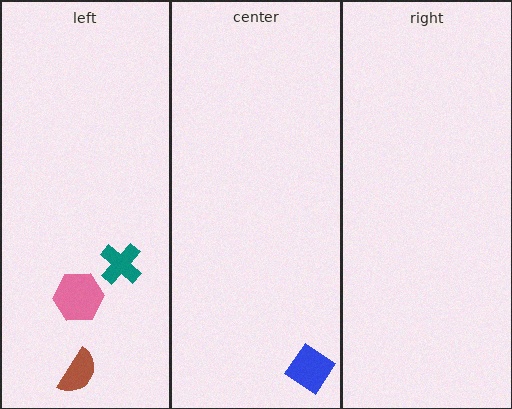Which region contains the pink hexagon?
The left region.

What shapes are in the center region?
The blue diamond.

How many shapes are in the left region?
3.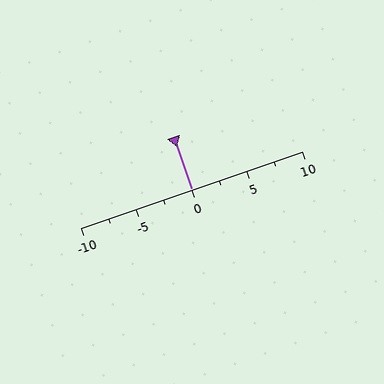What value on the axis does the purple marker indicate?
The marker indicates approximately 0.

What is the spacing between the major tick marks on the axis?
The major ticks are spaced 5 apart.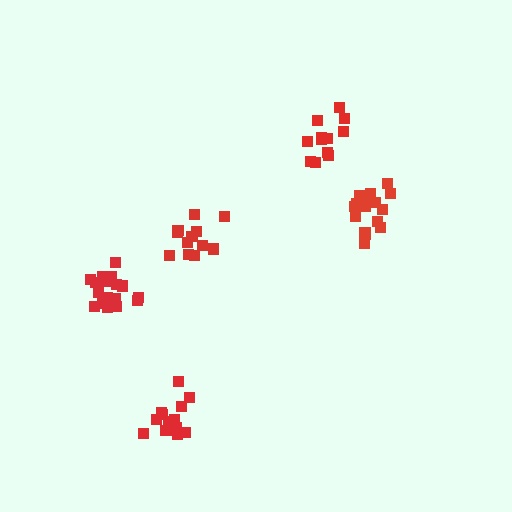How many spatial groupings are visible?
There are 5 spatial groupings.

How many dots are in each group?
Group 1: 12 dots, Group 2: 14 dots, Group 3: 16 dots, Group 4: 12 dots, Group 5: 18 dots (72 total).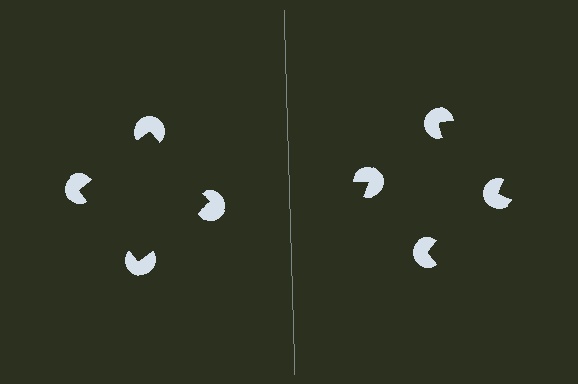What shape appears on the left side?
An illusory square.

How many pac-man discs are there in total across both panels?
8 — 4 on each side.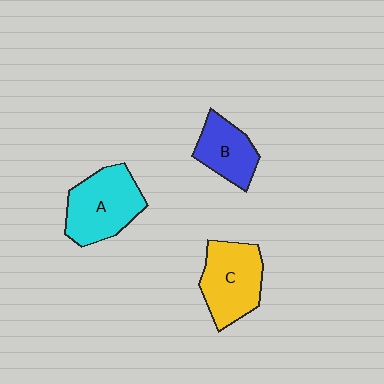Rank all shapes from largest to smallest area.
From largest to smallest: A (cyan), C (yellow), B (blue).